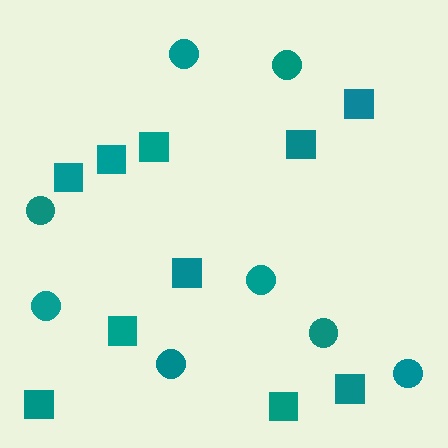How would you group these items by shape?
There are 2 groups: one group of circles (8) and one group of squares (10).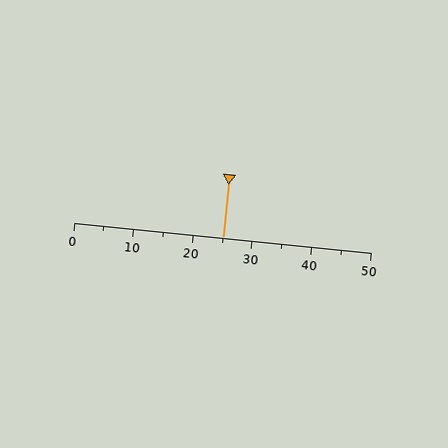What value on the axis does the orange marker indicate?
The marker indicates approximately 25.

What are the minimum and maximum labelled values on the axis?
The axis runs from 0 to 50.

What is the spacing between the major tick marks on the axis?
The major ticks are spaced 10 apart.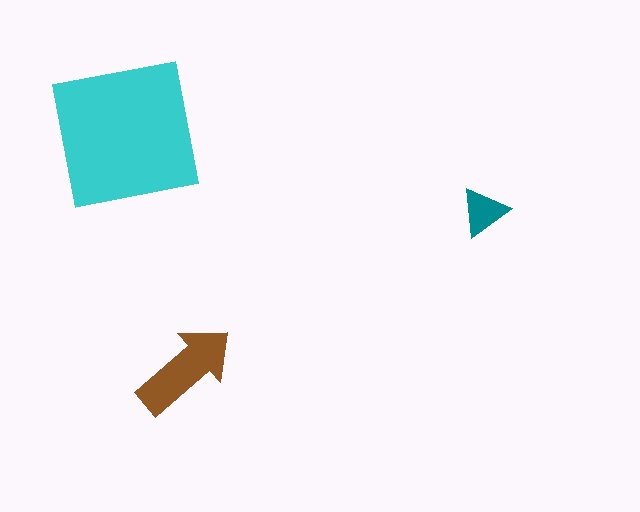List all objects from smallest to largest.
The teal triangle, the brown arrow, the cyan square.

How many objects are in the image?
There are 3 objects in the image.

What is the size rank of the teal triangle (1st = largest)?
3rd.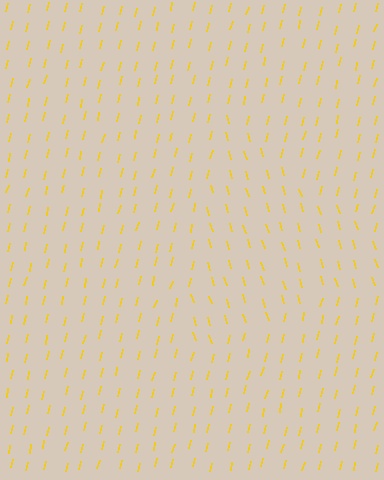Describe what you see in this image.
The image is filled with small yellow line segments. A triangle region in the image has lines oriented differently from the surrounding lines, creating a visible texture boundary.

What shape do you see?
I see a triangle.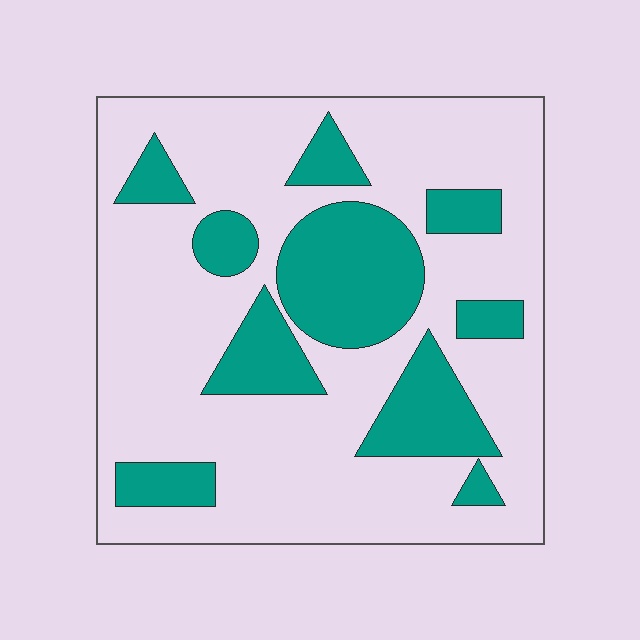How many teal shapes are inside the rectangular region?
10.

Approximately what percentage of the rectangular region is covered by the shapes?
Approximately 30%.